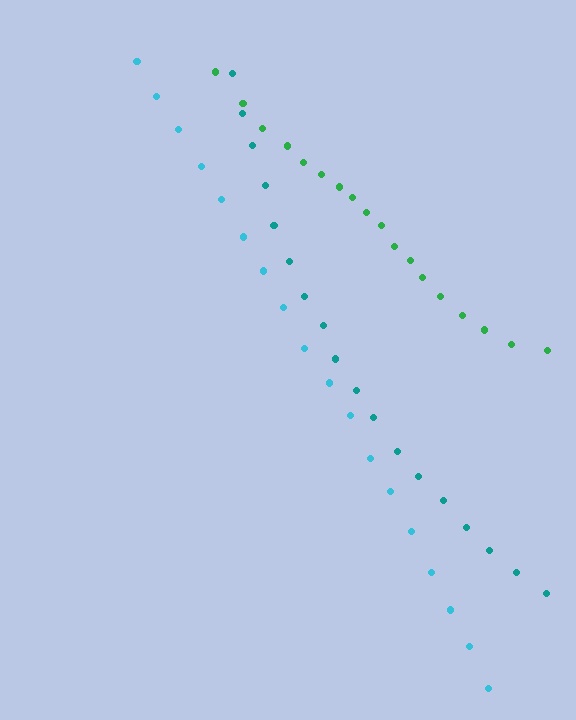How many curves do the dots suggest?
There are 3 distinct paths.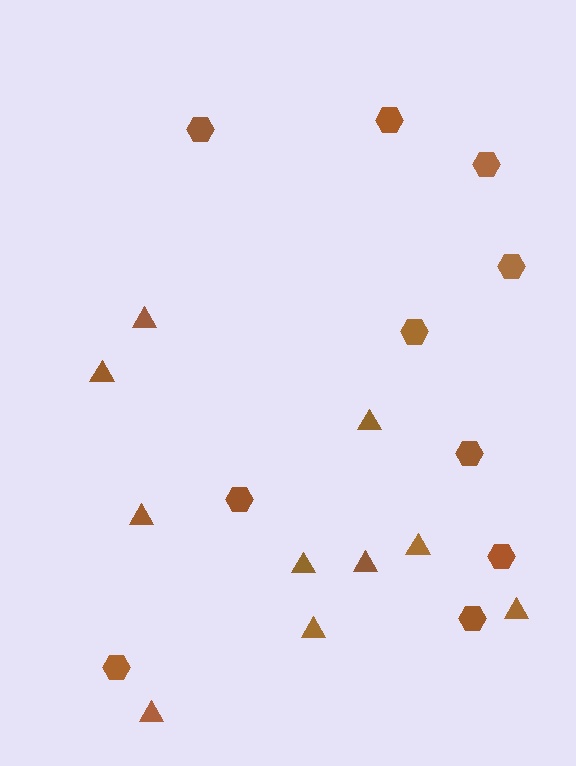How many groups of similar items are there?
There are 2 groups: one group of hexagons (10) and one group of triangles (10).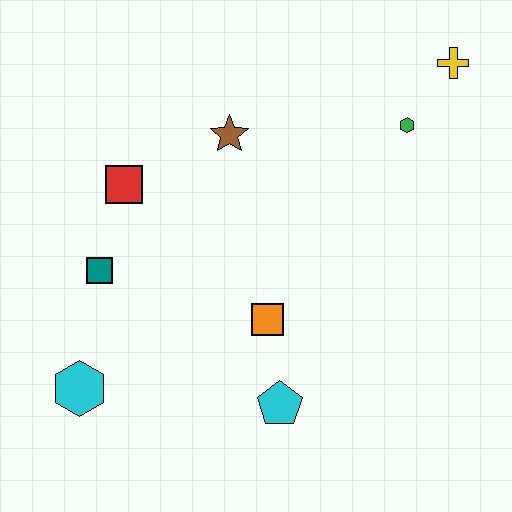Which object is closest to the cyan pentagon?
The orange square is closest to the cyan pentagon.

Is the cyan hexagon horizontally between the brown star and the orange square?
No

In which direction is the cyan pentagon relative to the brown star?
The cyan pentagon is below the brown star.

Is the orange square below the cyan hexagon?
No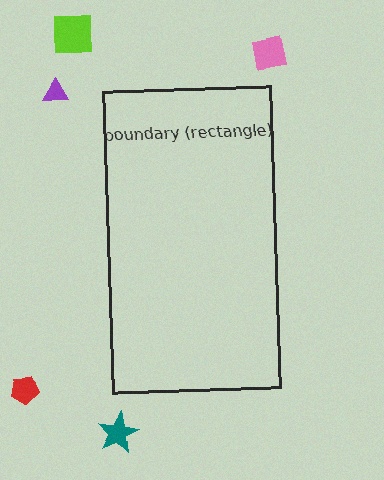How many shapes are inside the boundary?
0 inside, 5 outside.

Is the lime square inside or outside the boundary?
Outside.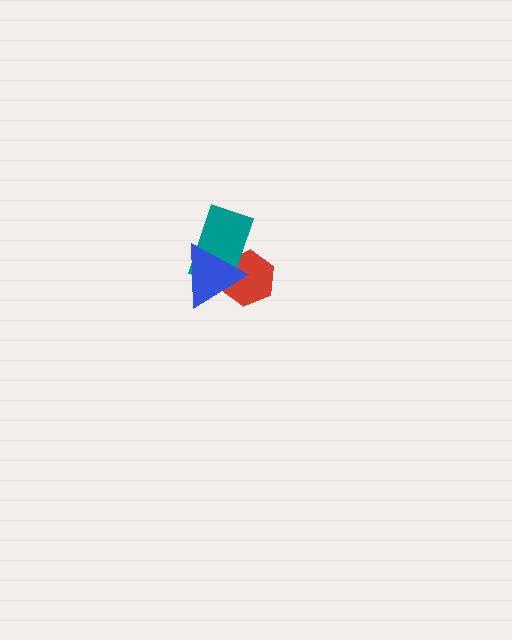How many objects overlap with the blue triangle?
2 objects overlap with the blue triangle.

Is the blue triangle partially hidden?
No, no other shape covers it.